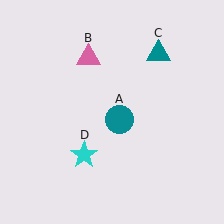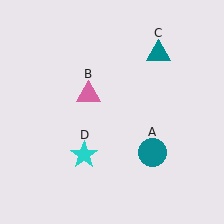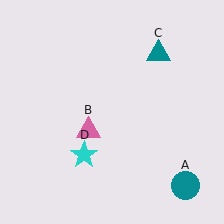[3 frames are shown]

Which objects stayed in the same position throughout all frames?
Teal triangle (object C) and cyan star (object D) remained stationary.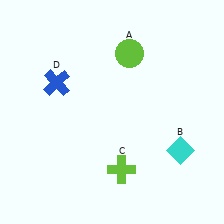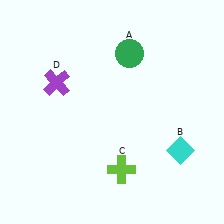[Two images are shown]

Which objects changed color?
A changed from lime to green. D changed from blue to purple.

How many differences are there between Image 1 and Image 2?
There are 2 differences between the two images.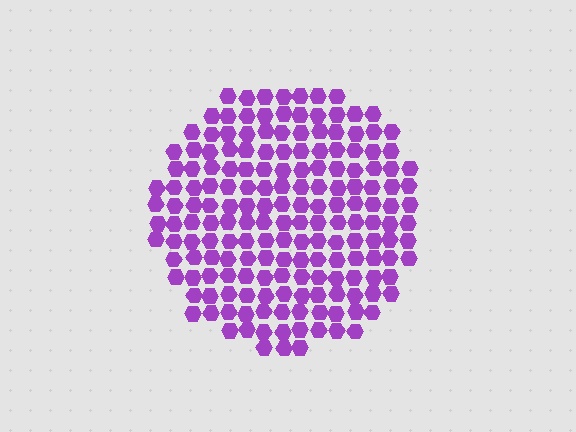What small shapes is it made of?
It is made of small hexagons.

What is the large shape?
The large shape is a circle.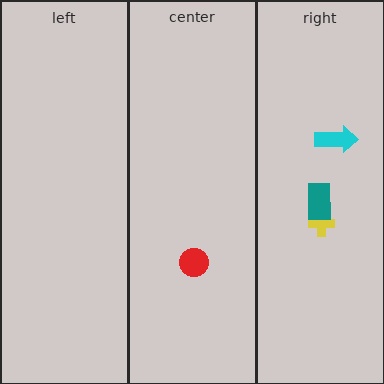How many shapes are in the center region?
1.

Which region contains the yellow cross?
The right region.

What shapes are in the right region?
The yellow cross, the cyan arrow, the teal rectangle.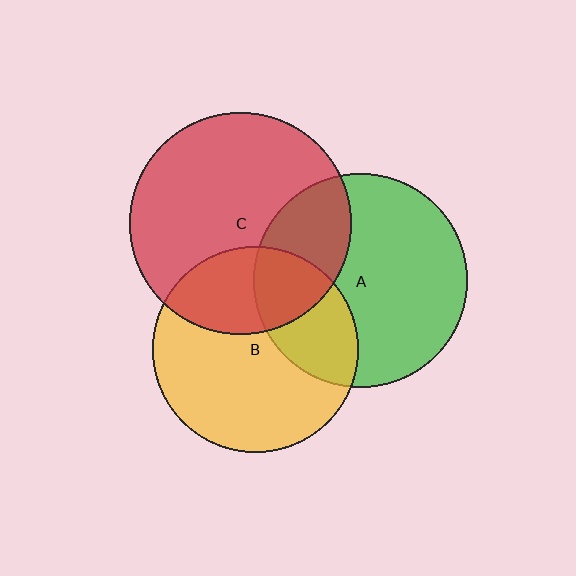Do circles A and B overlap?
Yes.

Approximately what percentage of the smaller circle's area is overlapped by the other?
Approximately 30%.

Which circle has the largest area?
Circle C (red).